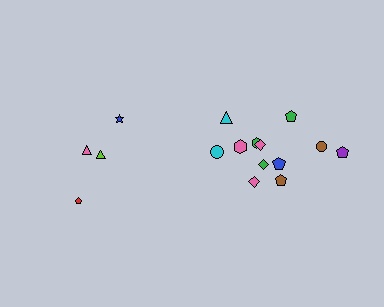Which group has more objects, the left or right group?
The right group.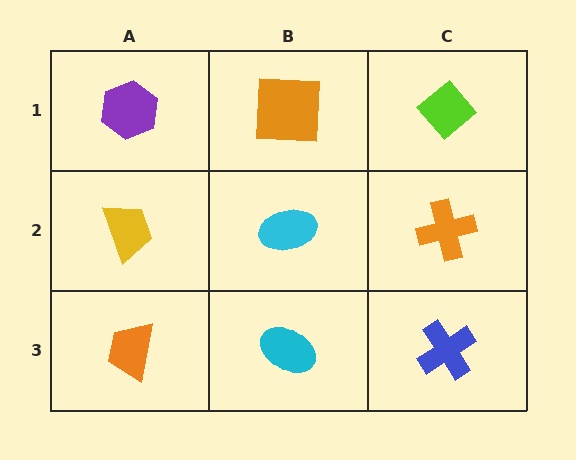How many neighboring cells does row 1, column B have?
3.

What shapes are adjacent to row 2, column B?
An orange square (row 1, column B), a cyan ellipse (row 3, column B), a yellow trapezoid (row 2, column A), an orange cross (row 2, column C).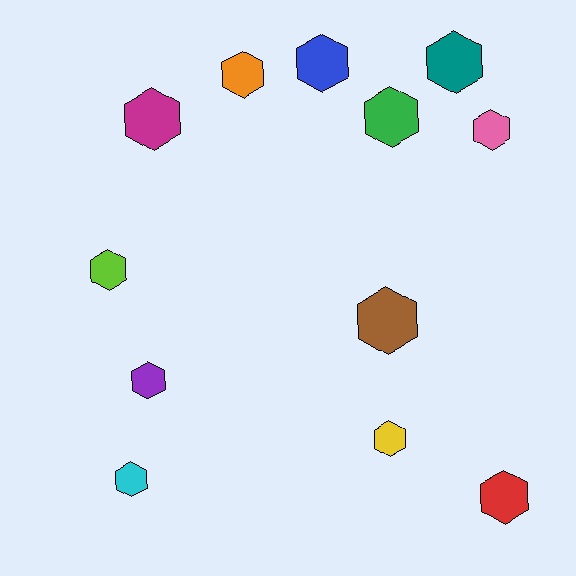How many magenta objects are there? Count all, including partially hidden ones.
There is 1 magenta object.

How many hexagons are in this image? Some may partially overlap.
There are 12 hexagons.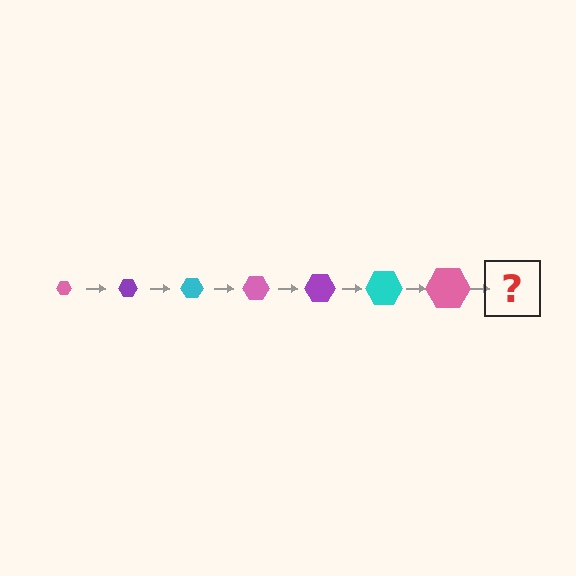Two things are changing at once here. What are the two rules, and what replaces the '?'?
The two rules are that the hexagon grows larger each step and the color cycles through pink, purple, and cyan. The '?' should be a purple hexagon, larger than the previous one.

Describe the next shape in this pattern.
It should be a purple hexagon, larger than the previous one.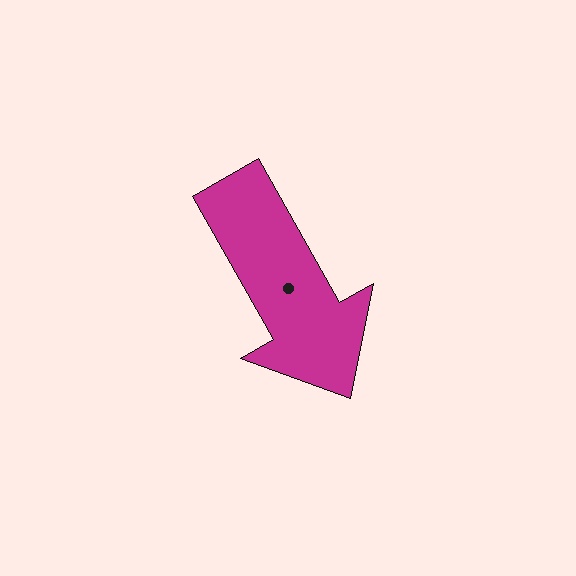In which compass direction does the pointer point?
Southeast.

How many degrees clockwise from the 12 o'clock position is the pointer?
Approximately 150 degrees.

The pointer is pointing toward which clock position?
Roughly 5 o'clock.